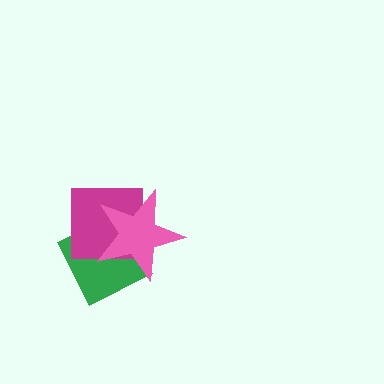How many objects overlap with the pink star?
2 objects overlap with the pink star.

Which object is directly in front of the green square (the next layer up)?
The magenta square is directly in front of the green square.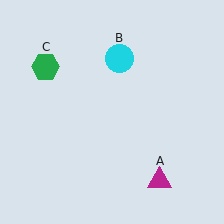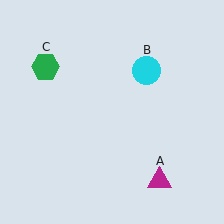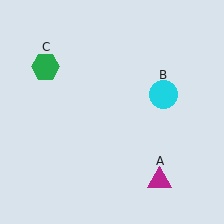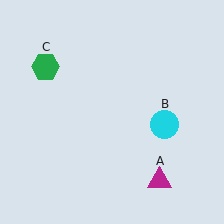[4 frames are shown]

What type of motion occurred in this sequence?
The cyan circle (object B) rotated clockwise around the center of the scene.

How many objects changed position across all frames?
1 object changed position: cyan circle (object B).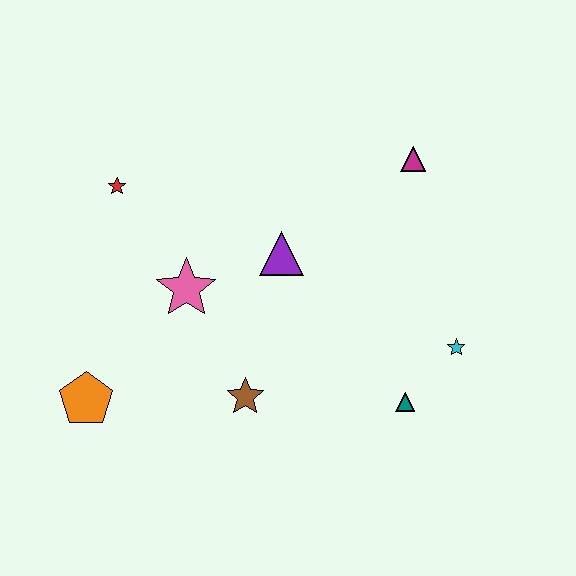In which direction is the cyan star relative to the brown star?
The cyan star is to the right of the brown star.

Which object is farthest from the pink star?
The cyan star is farthest from the pink star.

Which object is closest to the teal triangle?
The cyan star is closest to the teal triangle.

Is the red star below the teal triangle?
No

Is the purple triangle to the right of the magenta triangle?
No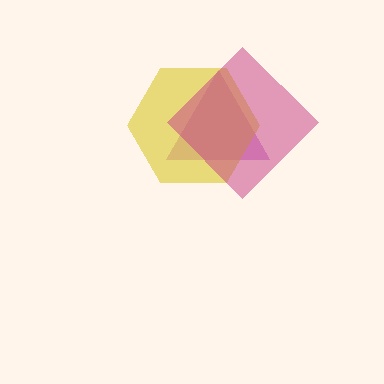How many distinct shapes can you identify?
There are 3 distinct shapes: a purple triangle, a yellow hexagon, a magenta diamond.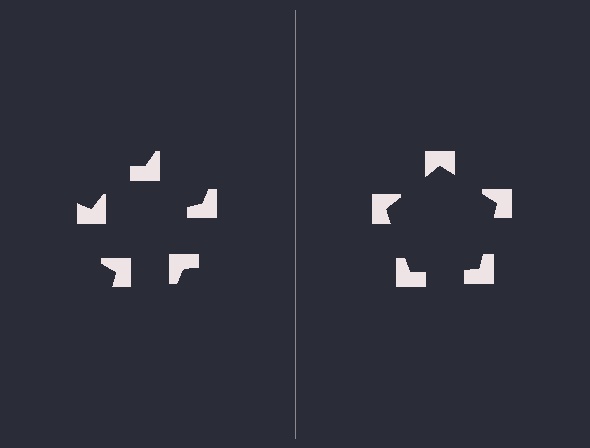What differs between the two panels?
The notched squares are positioned identically on both sides; only the wedge orientations differ. On the right they align to a pentagon; on the left they are misaligned.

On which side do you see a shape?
An illusory pentagon appears on the right side. On the left side the wedge cuts are rotated, so no coherent shape forms.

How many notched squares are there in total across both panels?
10 — 5 on each side.